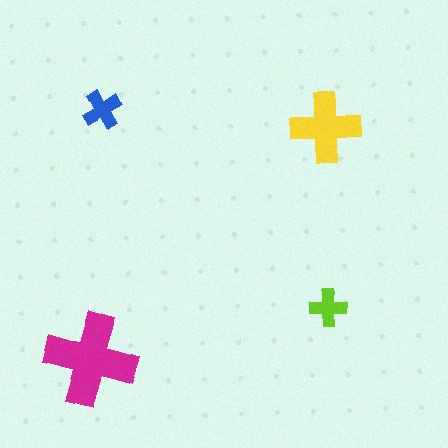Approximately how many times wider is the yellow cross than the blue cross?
About 2 times wider.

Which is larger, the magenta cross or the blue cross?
The magenta one.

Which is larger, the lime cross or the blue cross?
The blue one.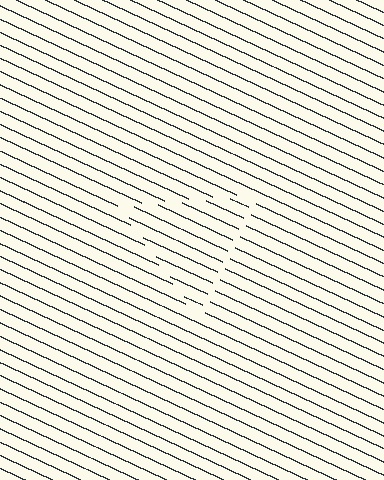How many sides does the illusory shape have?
3 sides — the line-ends trace a triangle.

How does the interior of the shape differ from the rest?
The interior of the shape contains the same grating, shifted by half a period — the contour is defined by the phase discontinuity where line-ends from the inner and outer gratings abut.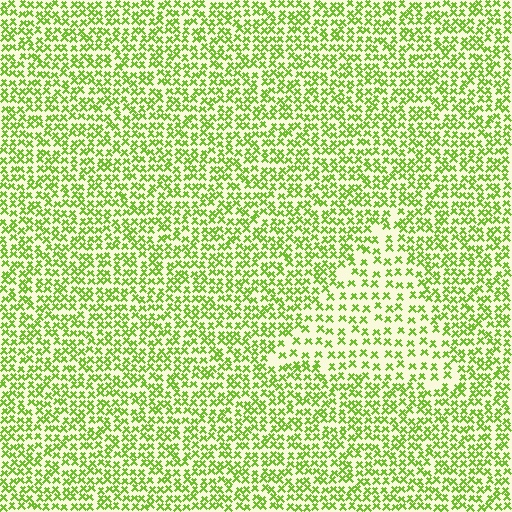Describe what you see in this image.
The image contains small lime elements arranged at two different densities. A triangle-shaped region is visible where the elements are less densely packed than the surrounding area.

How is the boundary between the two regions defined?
The boundary is defined by a change in element density (approximately 1.8x ratio). All elements are the same color, size, and shape.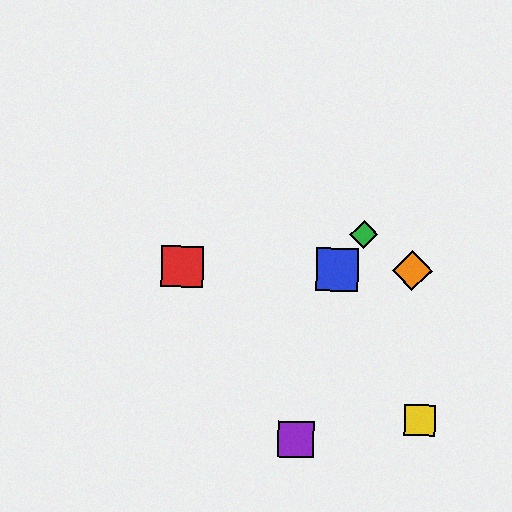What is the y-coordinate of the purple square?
The purple square is at y≈439.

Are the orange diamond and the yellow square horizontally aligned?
No, the orange diamond is at y≈271 and the yellow square is at y≈420.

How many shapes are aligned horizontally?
3 shapes (the red square, the blue square, the orange diamond) are aligned horizontally.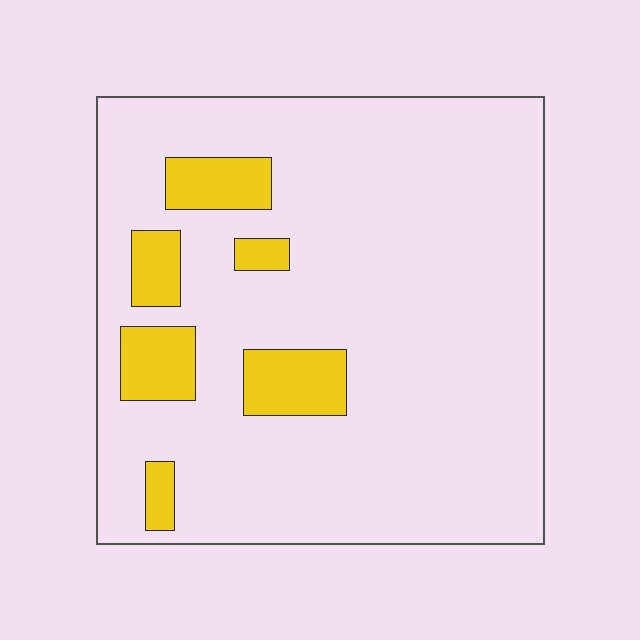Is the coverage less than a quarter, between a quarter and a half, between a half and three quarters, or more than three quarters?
Less than a quarter.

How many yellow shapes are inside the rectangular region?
6.